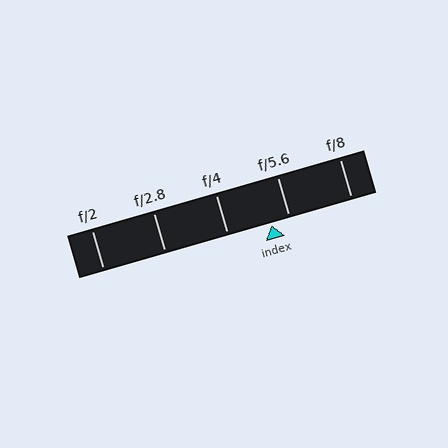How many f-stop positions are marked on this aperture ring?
There are 5 f-stop positions marked.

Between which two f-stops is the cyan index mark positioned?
The index mark is between f/4 and f/5.6.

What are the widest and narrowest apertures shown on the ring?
The widest aperture shown is f/2 and the narrowest is f/8.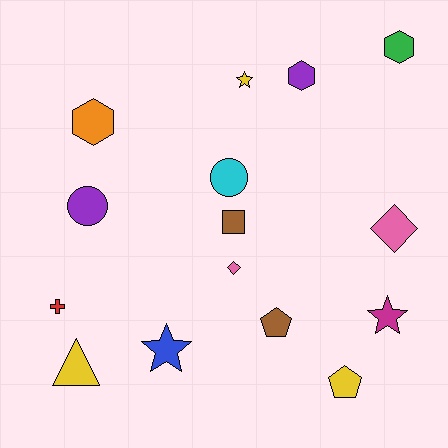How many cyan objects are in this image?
There is 1 cyan object.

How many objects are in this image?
There are 15 objects.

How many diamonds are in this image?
There are 2 diamonds.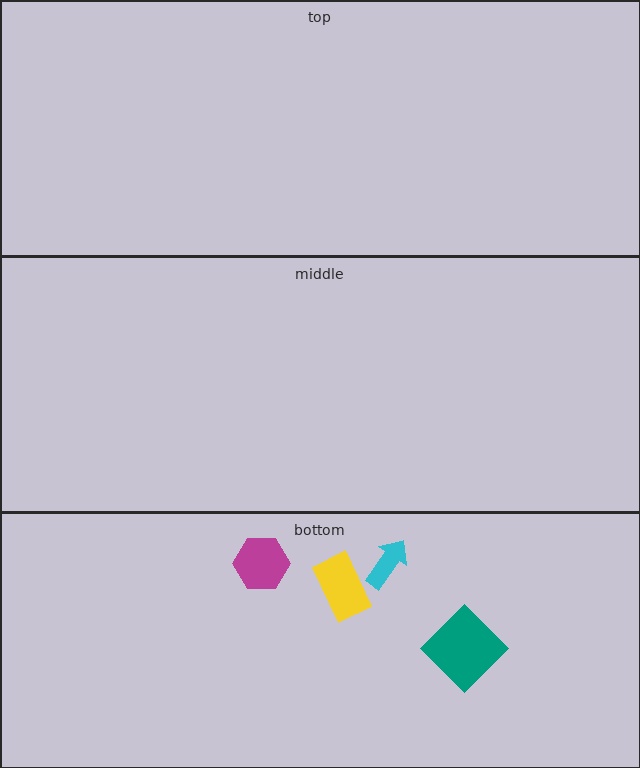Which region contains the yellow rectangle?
The bottom region.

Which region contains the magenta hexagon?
The bottom region.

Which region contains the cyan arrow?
The bottom region.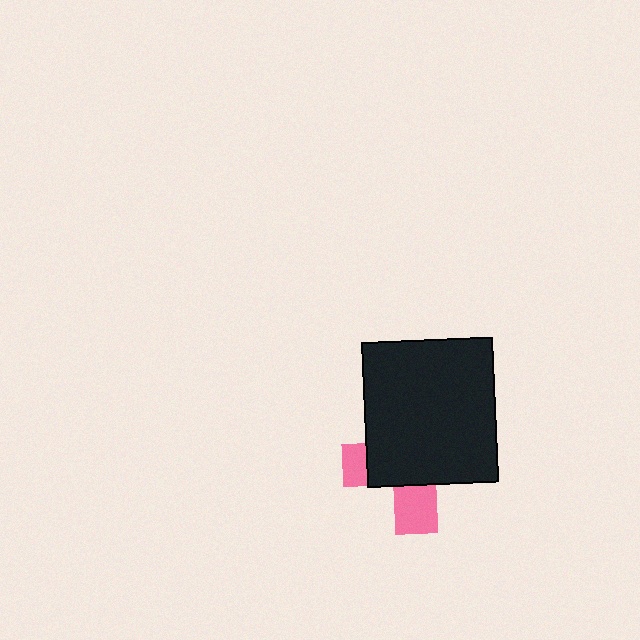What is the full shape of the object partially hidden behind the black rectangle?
The partially hidden object is a pink cross.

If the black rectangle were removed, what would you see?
You would see the complete pink cross.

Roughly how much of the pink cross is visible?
A small part of it is visible (roughly 30%).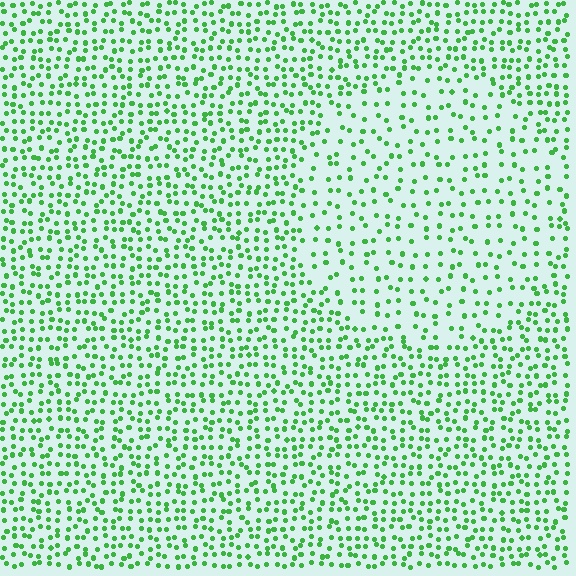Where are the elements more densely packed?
The elements are more densely packed outside the circle boundary.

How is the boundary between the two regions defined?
The boundary is defined by a change in element density (approximately 1.9x ratio). All elements are the same color, size, and shape.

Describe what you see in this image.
The image contains small green elements arranged at two different densities. A circle-shaped region is visible where the elements are less densely packed than the surrounding area.